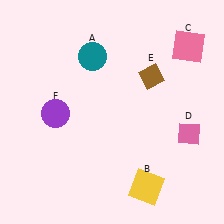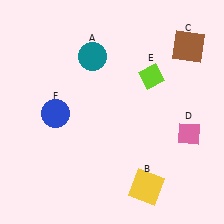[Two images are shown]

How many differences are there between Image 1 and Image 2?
There are 3 differences between the two images.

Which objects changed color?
C changed from pink to brown. E changed from brown to lime. F changed from purple to blue.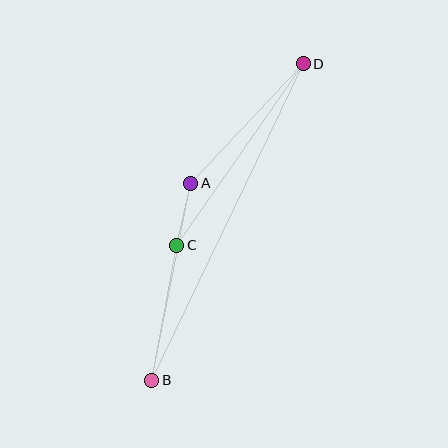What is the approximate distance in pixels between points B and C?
The distance between B and C is approximately 137 pixels.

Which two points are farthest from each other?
Points B and D are farthest from each other.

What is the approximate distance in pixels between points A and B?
The distance between A and B is approximately 201 pixels.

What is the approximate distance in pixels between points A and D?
The distance between A and D is approximately 164 pixels.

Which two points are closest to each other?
Points A and C are closest to each other.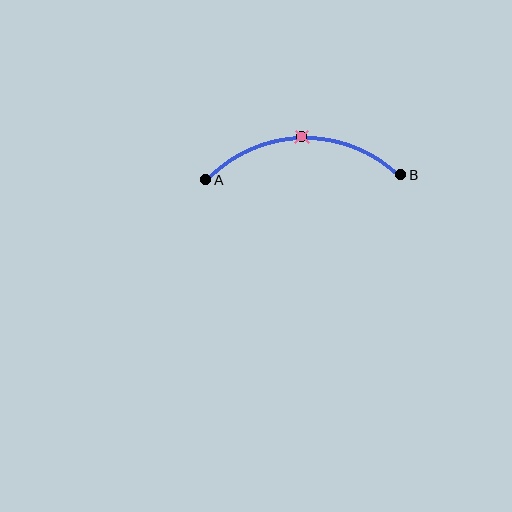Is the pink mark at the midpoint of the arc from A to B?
Yes. The pink mark lies on the arc at equal arc-length from both A and B — it is the arc midpoint.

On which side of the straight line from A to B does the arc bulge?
The arc bulges above the straight line connecting A and B.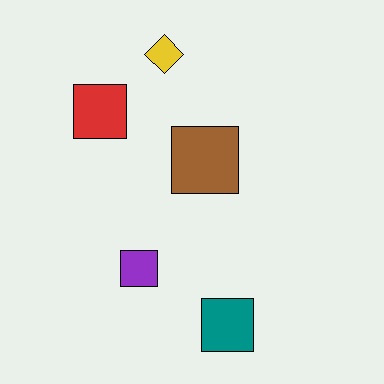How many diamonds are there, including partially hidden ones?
There is 1 diamond.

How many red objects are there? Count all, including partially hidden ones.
There is 1 red object.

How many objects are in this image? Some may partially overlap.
There are 5 objects.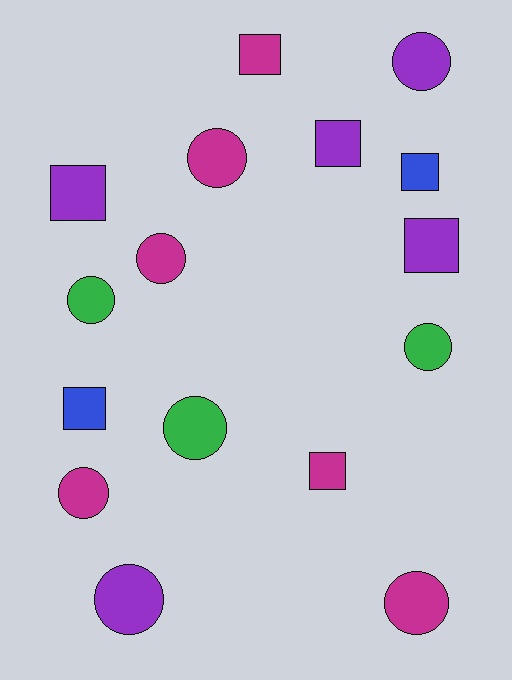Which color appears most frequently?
Magenta, with 6 objects.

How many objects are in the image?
There are 16 objects.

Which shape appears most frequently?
Circle, with 9 objects.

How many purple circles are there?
There are 2 purple circles.